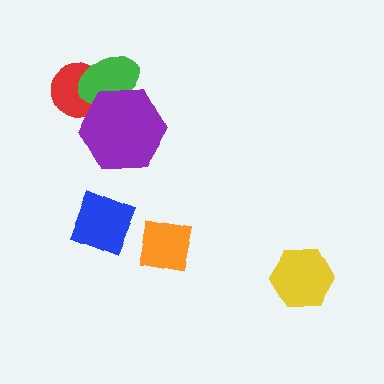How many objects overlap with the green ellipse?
2 objects overlap with the green ellipse.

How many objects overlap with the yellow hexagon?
0 objects overlap with the yellow hexagon.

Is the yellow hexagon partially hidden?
No, no other shape covers it.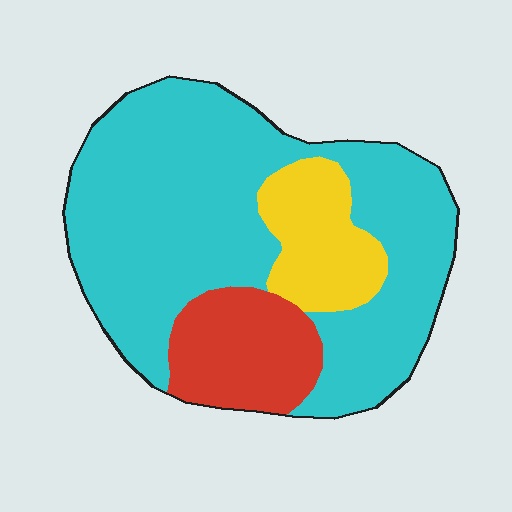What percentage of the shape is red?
Red takes up about one sixth (1/6) of the shape.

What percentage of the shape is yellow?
Yellow covers around 15% of the shape.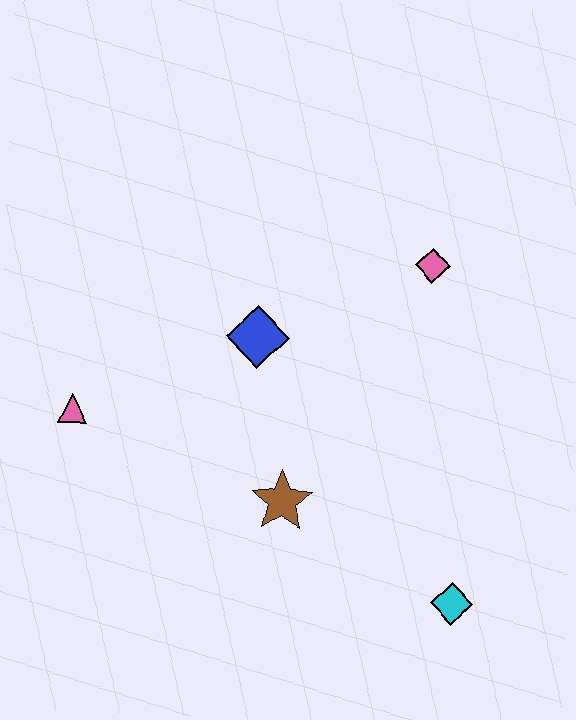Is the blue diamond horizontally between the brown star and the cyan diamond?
No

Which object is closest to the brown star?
The blue diamond is closest to the brown star.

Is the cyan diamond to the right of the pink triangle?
Yes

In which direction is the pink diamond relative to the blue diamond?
The pink diamond is to the right of the blue diamond.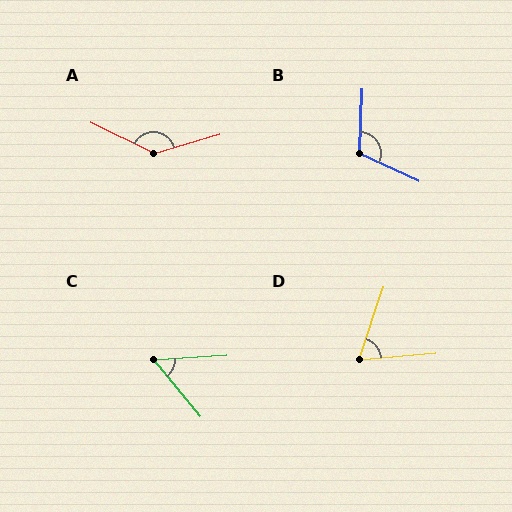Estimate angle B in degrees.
Approximately 112 degrees.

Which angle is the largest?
A, at approximately 137 degrees.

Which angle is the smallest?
C, at approximately 54 degrees.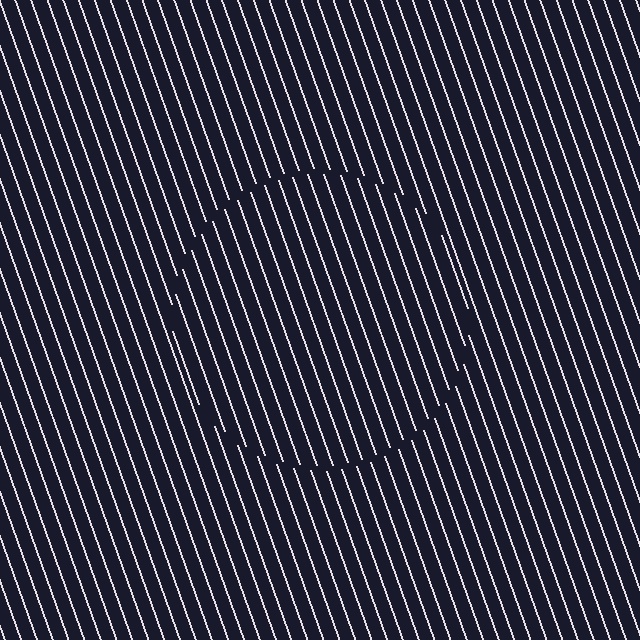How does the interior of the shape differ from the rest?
The interior of the shape contains the same grating, shifted by half a period — the contour is defined by the phase discontinuity where line-ends from the inner and outer gratings abut.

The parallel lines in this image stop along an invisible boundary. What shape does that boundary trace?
An illusory circle. The interior of the shape contains the same grating, shifted by half a period — the contour is defined by the phase discontinuity where line-ends from the inner and outer gratings abut.